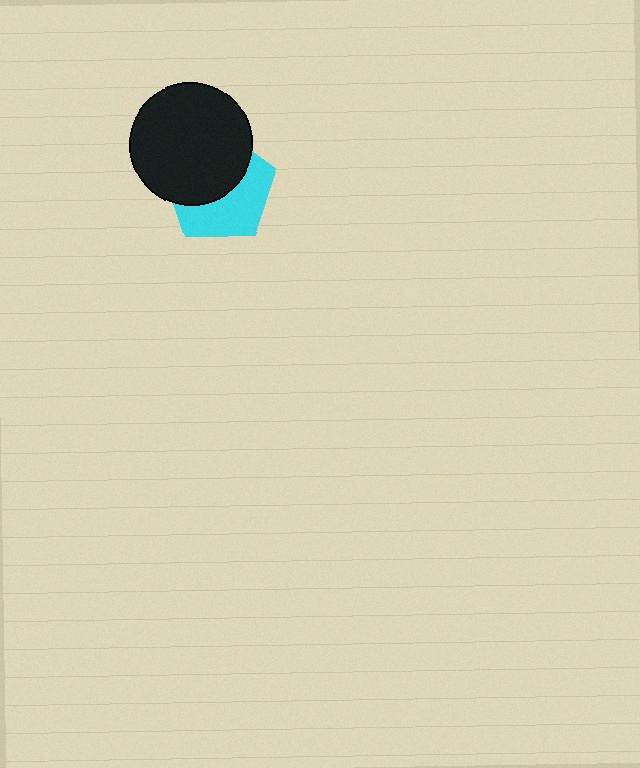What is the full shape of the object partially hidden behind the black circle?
The partially hidden object is a cyan pentagon.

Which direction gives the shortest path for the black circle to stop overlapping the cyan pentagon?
Moving toward the upper-left gives the shortest separation.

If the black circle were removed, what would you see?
You would see the complete cyan pentagon.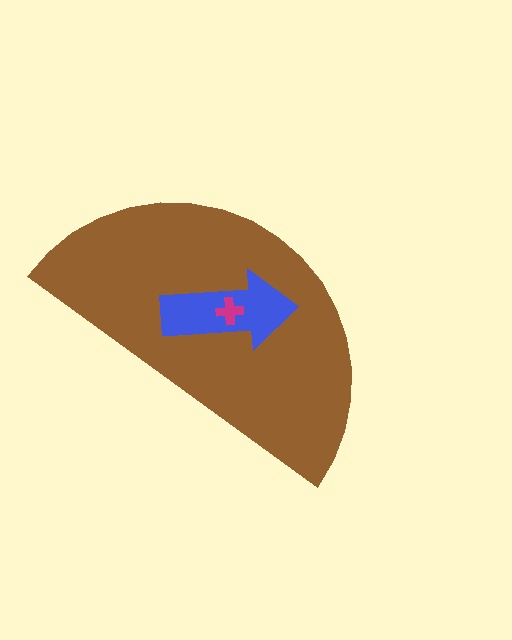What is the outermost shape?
The brown semicircle.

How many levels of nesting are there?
3.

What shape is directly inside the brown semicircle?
The blue arrow.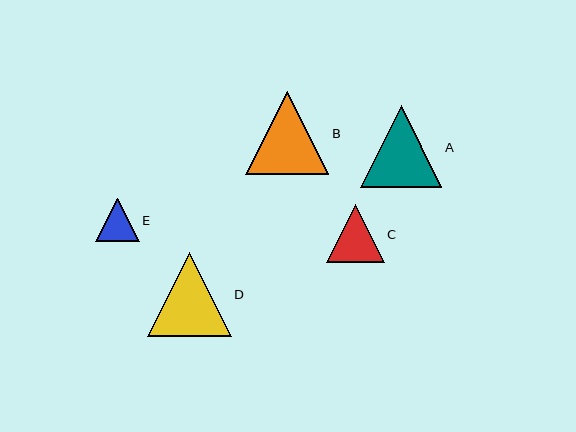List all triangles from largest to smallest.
From largest to smallest: D, B, A, C, E.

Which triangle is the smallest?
Triangle E is the smallest with a size of approximately 43 pixels.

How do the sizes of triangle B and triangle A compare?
Triangle B and triangle A are approximately the same size.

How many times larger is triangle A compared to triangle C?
Triangle A is approximately 1.4 times the size of triangle C.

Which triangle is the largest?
Triangle D is the largest with a size of approximately 84 pixels.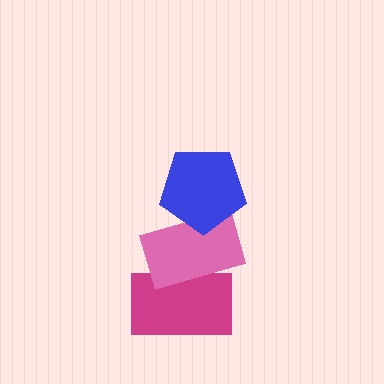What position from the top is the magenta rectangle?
The magenta rectangle is 3rd from the top.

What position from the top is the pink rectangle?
The pink rectangle is 2nd from the top.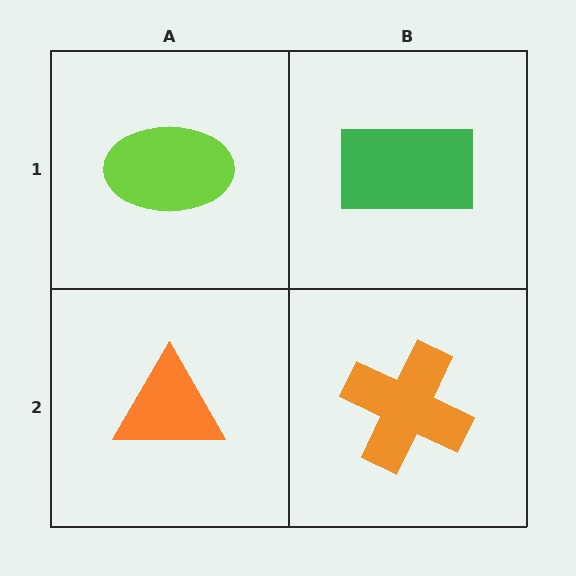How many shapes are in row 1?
2 shapes.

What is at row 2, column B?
An orange cross.